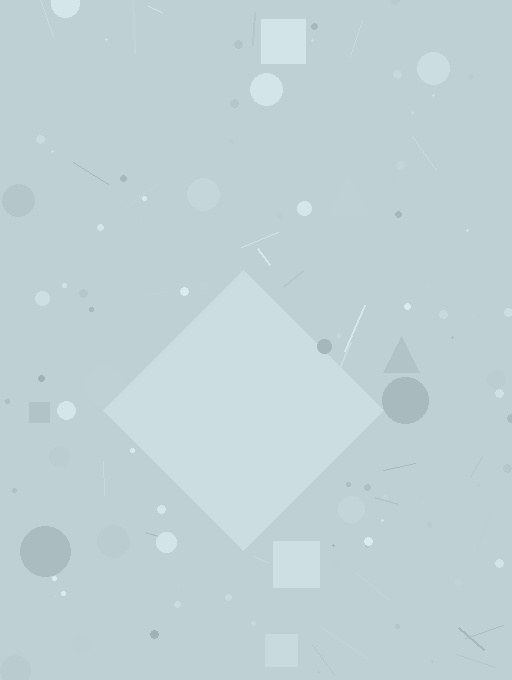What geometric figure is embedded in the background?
A diamond is embedded in the background.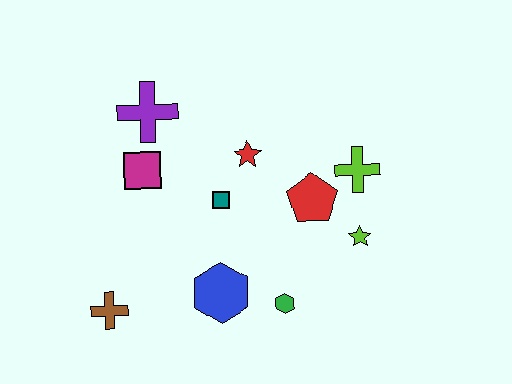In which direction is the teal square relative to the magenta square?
The teal square is to the right of the magenta square.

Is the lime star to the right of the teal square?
Yes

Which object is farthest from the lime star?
The brown cross is farthest from the lime star.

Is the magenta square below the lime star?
No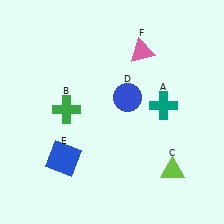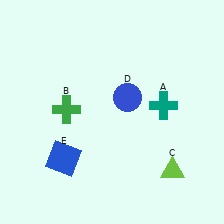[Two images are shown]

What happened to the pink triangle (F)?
The pink triangle (F) was removed in Image 2. It was in the top-right area of Image 1.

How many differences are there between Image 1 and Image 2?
There is 1 difference between the two images.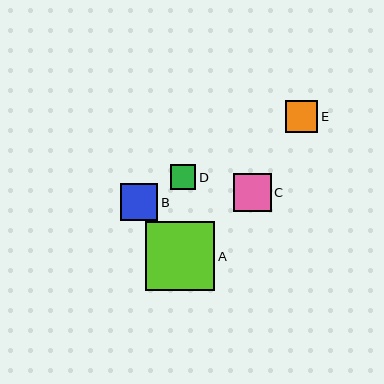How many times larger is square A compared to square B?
Square A is approximately 1.8 times the size of square B.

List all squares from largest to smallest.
From largest to smallest: A, B, C, E, D.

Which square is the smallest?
Square D is the smallest with a size of approximately 25 pixels.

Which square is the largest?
Square A is the largest with a size of approximately 69 pixels.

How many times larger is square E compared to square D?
Square E is approximately 1.3 times the size of square D.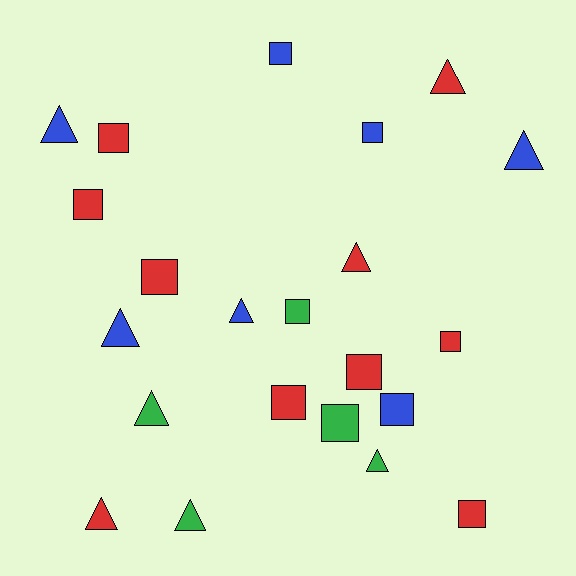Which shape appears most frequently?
Square, with 12 objects.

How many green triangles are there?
There are 3 green triangles.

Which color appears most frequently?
Red, with 10 objects.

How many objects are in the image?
There are 22 objects.